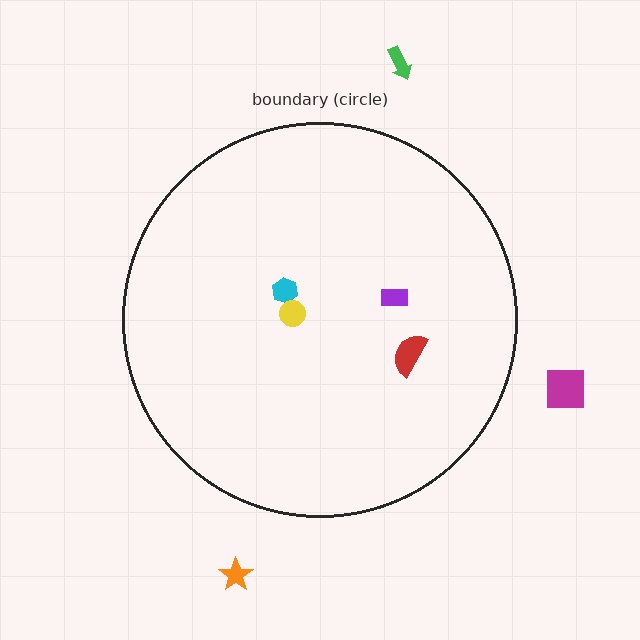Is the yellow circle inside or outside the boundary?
Inside.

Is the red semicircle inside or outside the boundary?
Inside.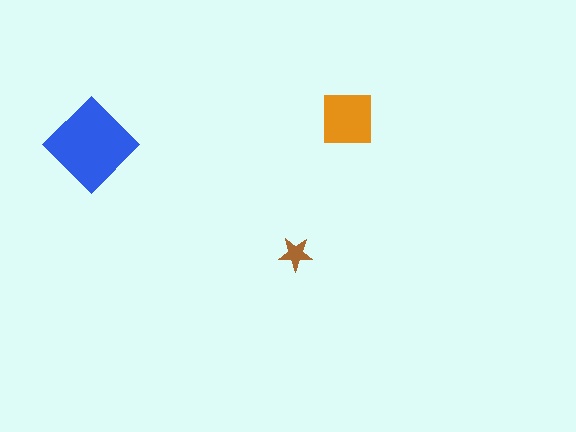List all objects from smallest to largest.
The brown star, the orange square, the blue diamond.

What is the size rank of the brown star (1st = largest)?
3rd.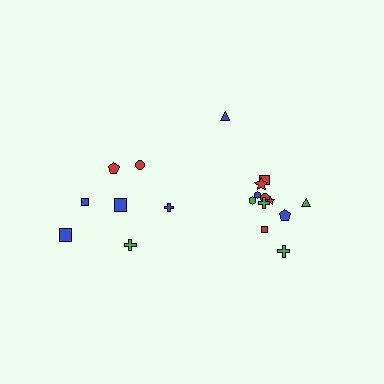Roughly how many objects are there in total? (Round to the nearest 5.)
Roughly 20 objects in total.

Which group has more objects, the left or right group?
The right group.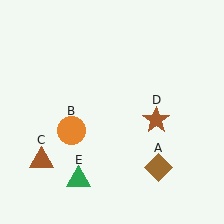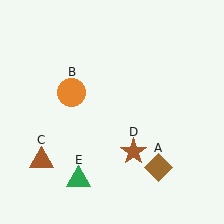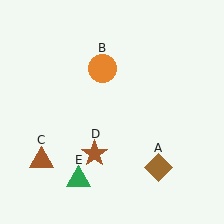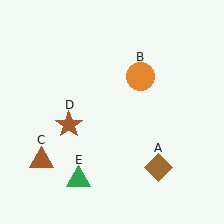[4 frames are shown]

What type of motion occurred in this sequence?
The orange circle (object B), brown star (object D) rotated clockwise around the center of the scene.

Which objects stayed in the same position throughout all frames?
Brown diamond (object A) and brown triangle (object C) and green triangle (object E) remained stationary.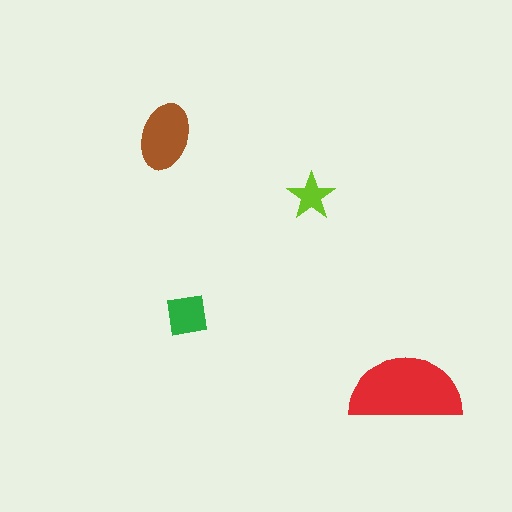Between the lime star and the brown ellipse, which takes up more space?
The brown ellipse.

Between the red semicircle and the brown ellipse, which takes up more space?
The red semicircle.